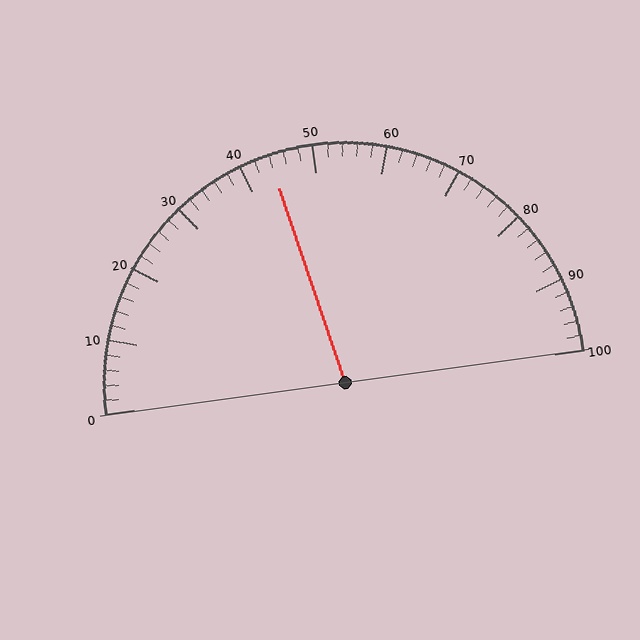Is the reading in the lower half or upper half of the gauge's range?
The reading is in the lower half of the range (0 to 100).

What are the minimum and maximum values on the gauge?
The gauge ranges from 0 to 100.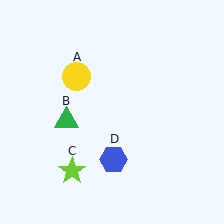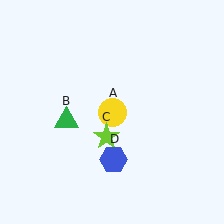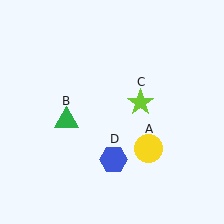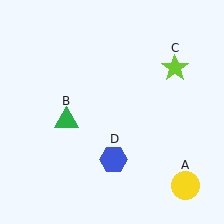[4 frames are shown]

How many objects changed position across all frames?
2 objects changed position: yellow circle (object A), lime star (object C).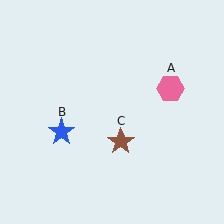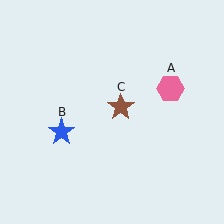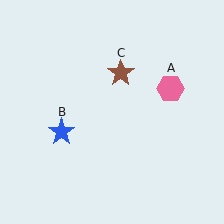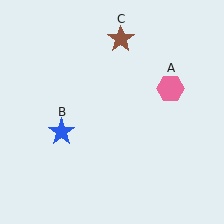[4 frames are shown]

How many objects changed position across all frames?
1 object changed position: brown star (object C).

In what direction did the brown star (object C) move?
The brown star (object C) moved up.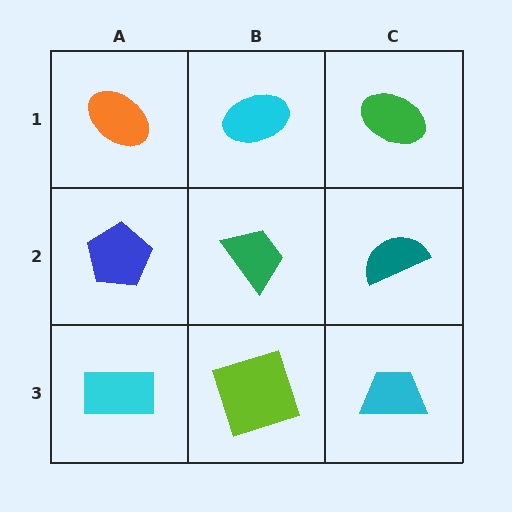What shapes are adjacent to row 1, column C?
A teal semicircle (row 2, column C), a cyan ellipse (row 1, column B).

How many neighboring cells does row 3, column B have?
3.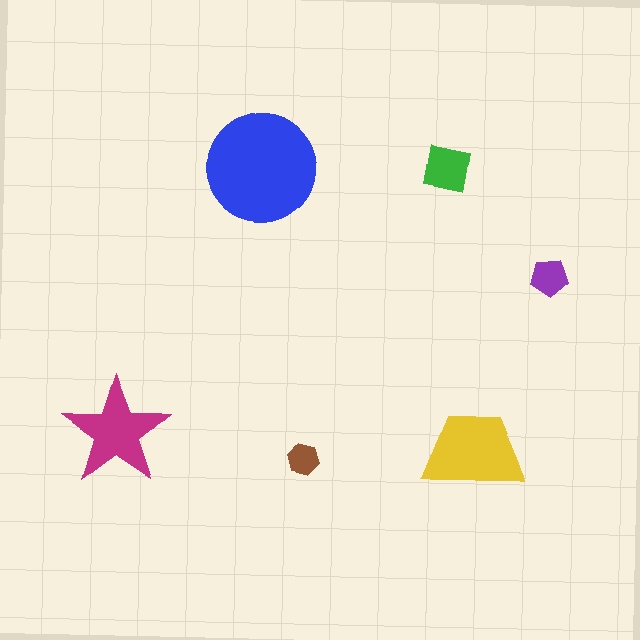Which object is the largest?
The blue circle.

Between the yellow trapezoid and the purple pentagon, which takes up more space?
The yellow trapezoid.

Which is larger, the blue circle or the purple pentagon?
The blue circle.